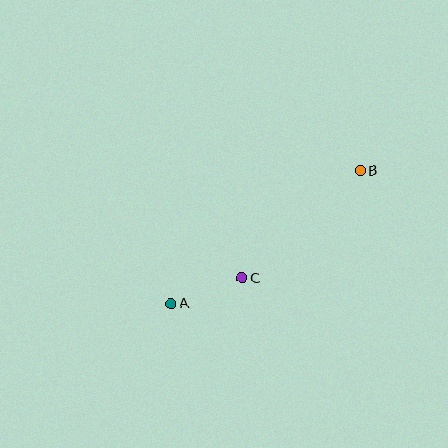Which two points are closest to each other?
Points A and C are closest to each other.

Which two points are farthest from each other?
Points A and B are farthest from each other.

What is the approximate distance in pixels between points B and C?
The distance between B and C is approximately 159 pixels.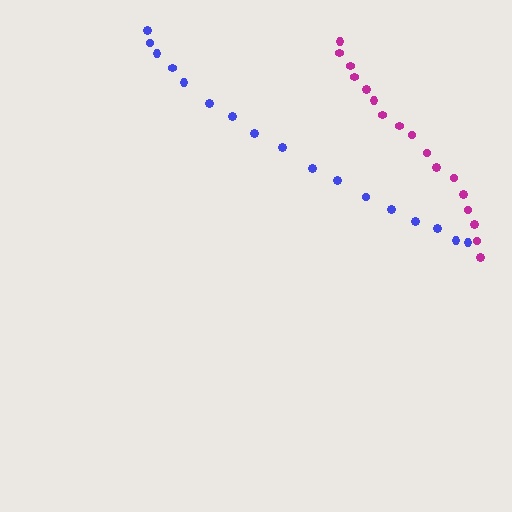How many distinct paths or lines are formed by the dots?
There are 2 distinct paths.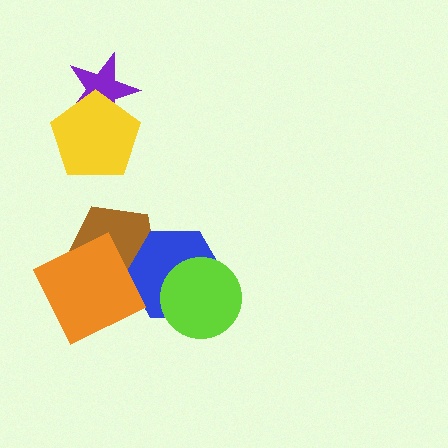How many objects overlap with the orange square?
1 object overlaps with the orange square.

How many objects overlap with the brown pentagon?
2 objects overlap with the brown pentagon.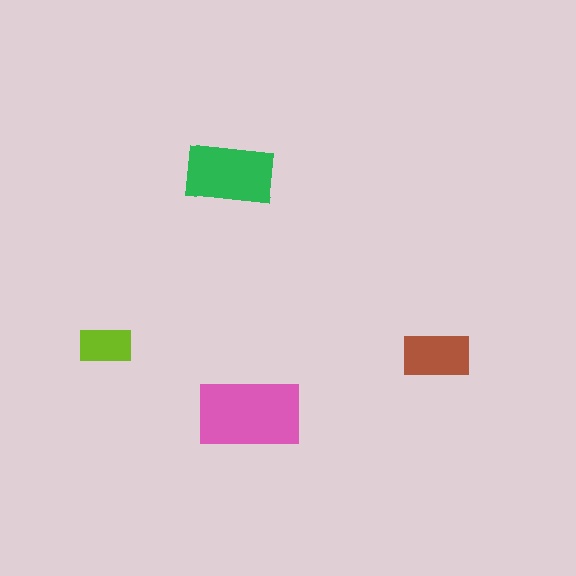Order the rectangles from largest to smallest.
the pink one, the green one, the brown one, the lime one.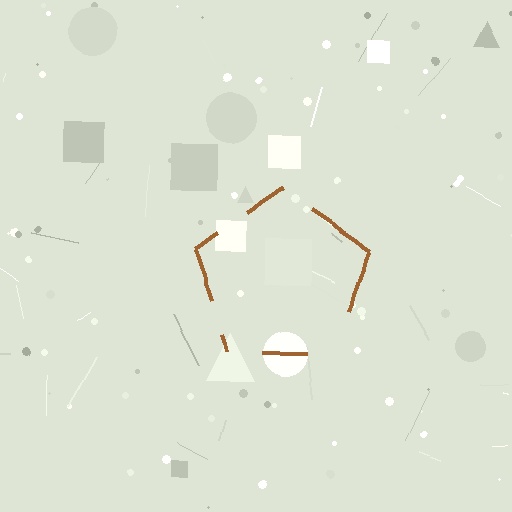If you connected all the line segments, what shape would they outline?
They would outline a pentagon.